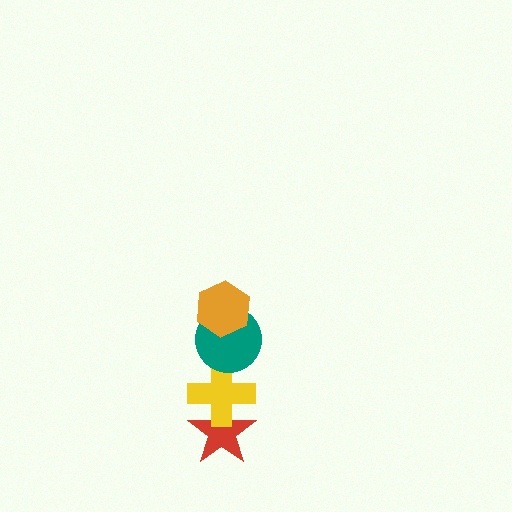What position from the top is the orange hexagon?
The orange hexagon is 1st from the top.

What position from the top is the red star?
The red star is 4th from the top.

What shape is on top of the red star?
The yellow cross is on top of the red star.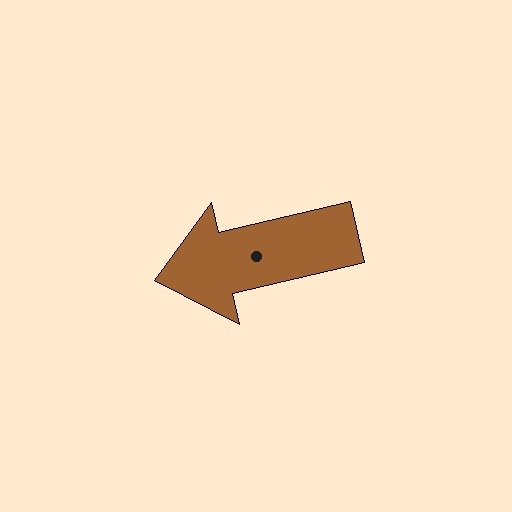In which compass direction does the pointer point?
West.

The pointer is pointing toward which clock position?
Roughly 9 o'clock.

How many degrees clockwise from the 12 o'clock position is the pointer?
Approximately 257 degrees.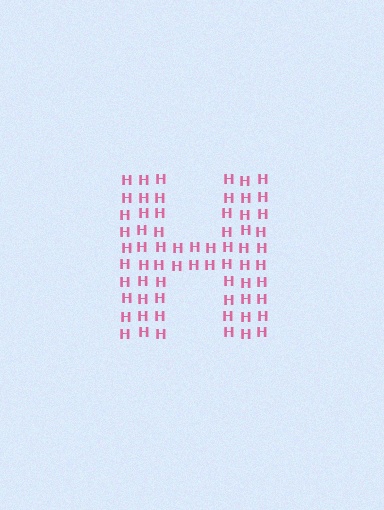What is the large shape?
The large shape is the letter H.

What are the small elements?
The small elements are letter H's.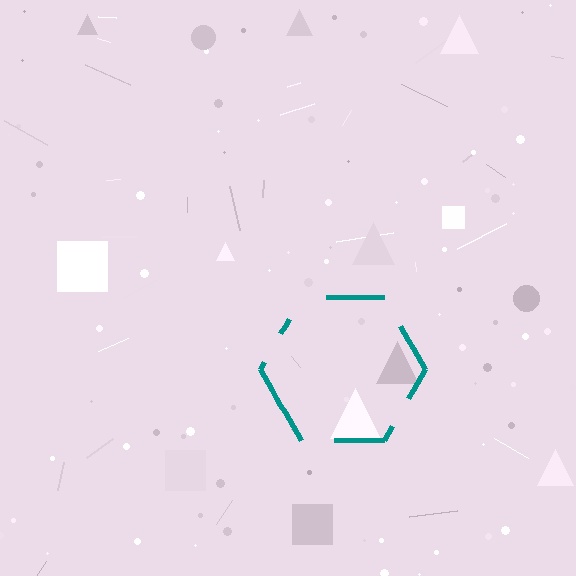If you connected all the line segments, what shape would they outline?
They would outline a hexagon.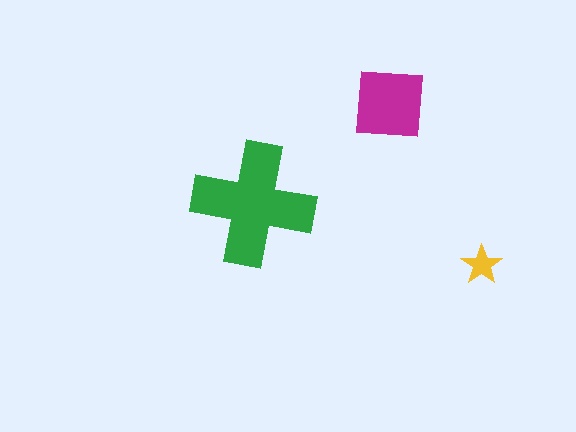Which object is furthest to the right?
The yellow star is rightmost.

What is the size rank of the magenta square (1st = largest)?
2nd.